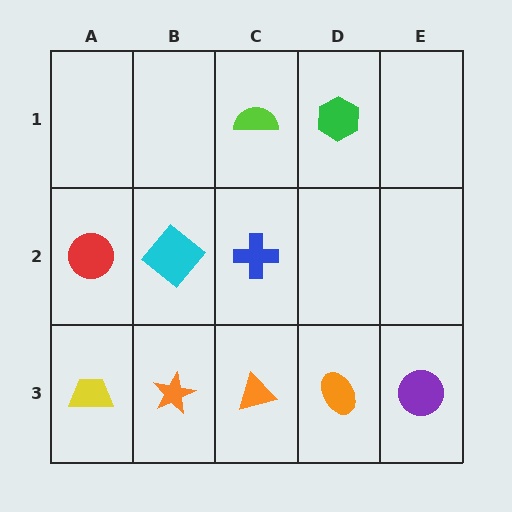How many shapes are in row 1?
2 shapes.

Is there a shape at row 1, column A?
No, that cell is empty.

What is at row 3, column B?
An orange star.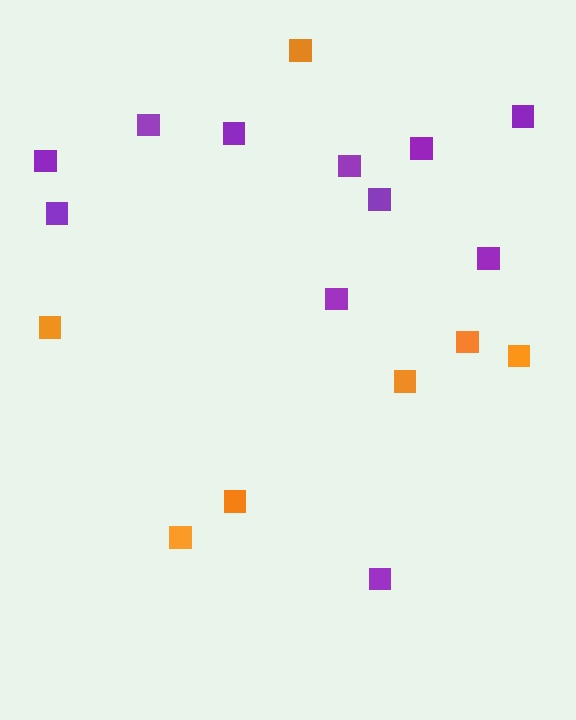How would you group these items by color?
There are 2 groups: one group of orange squares (7) and one group of purple squares (11).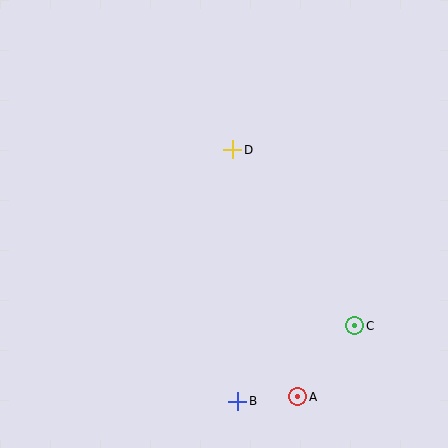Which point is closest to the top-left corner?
Point D is closest to the top-left corner.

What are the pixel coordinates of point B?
Point B is at (238, 401).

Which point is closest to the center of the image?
Point D at (233, 150) is closest to the center.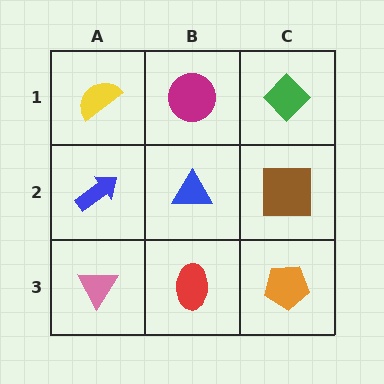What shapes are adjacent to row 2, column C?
A green diamond (row 1, column C), an orange pentagon (row 3, column C), a blue triangle (row 2, column B).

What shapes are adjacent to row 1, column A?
A blue arrow (row 2, column A), a magenta circle (row 1, column B).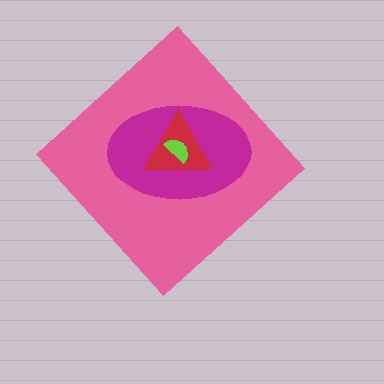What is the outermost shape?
The pink diamond.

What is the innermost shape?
The lime semicircle.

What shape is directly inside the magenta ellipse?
The red triangle.